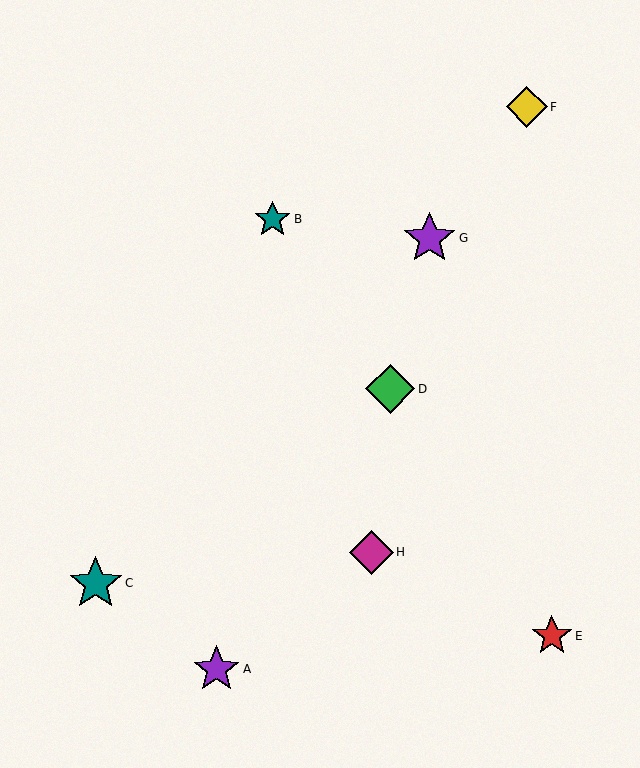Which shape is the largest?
The teal star (labeled C) is the largest.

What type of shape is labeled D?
Shape D is a green diamond.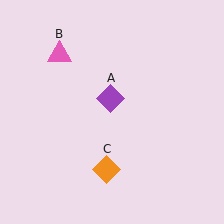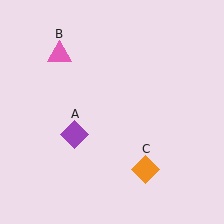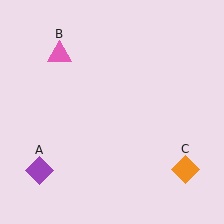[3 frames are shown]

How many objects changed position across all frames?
2 objects changed position: purple diamond (object A), orange diamond (object C).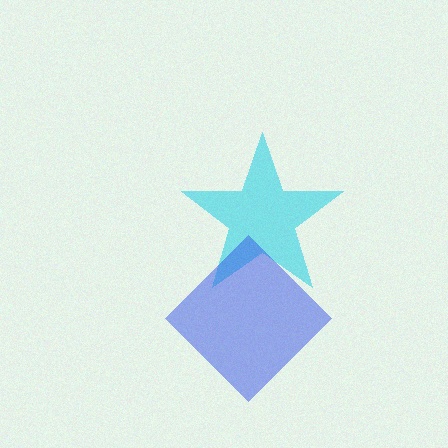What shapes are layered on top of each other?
The layered shapes are: a cyan star, a blue diamond.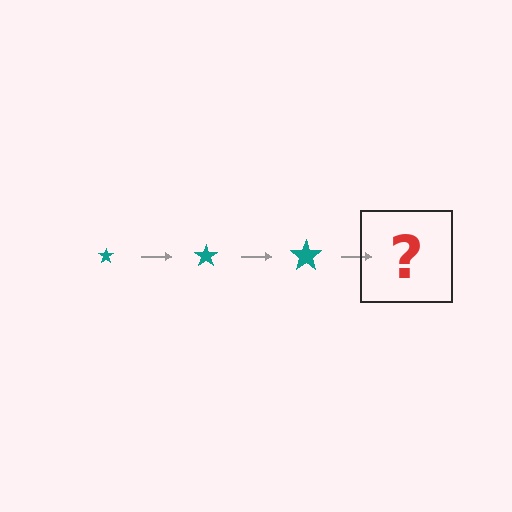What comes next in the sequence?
The next element should be a teal star, larger than the previous one.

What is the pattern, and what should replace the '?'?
The pattern is that the star gets progressively larger each step. The '?' should be a teal star, larger than the previous one.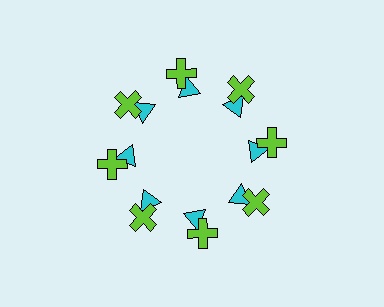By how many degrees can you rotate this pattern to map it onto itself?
The pattern maps onto itself every 45 degrees of rotation.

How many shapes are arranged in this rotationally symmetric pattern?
There are 16 shapes, arranged in 8 groups of 2.